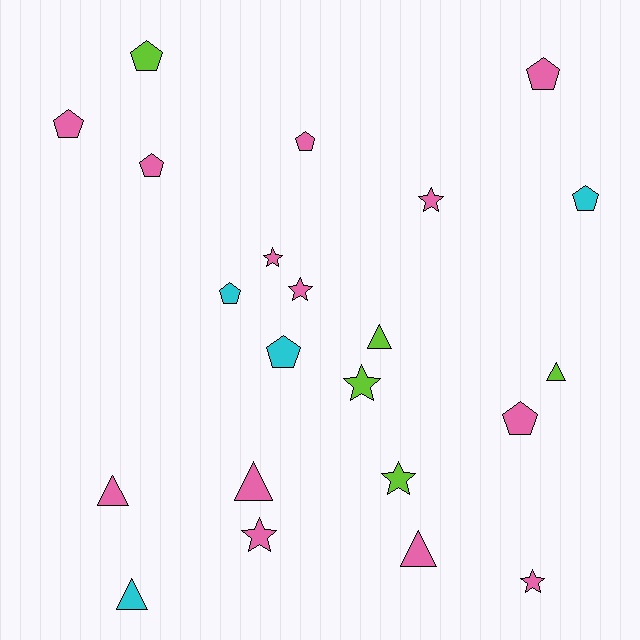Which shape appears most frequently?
Pentagon, with 9 objects.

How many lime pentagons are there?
There is 1 lime pentagon.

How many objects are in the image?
There are 22 objects.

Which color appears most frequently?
Pink, with 13 objects.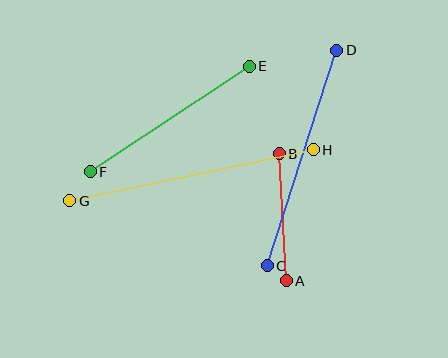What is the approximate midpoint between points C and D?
The midpoint is at approximately (302, 158) pixels.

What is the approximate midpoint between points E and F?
The midpoint is at approximately (170, 119) pixels.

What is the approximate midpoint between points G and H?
The midpoint is at approximately (191, 175) pixels.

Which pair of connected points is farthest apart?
Points G and H are farthest apart.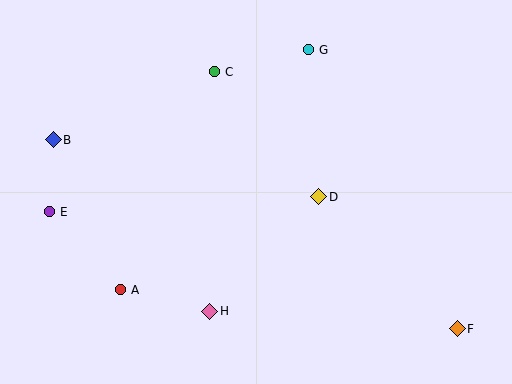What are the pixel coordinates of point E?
Point E is at (50, 212).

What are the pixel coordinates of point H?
Point H is at (210, 311).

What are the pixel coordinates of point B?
Point B is at (53, 140).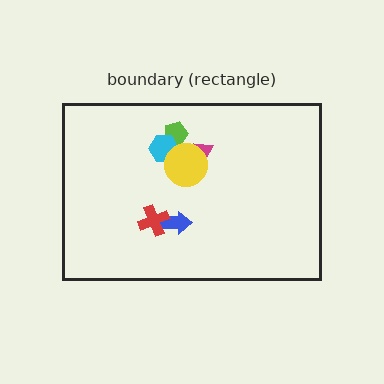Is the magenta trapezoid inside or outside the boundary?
Inside.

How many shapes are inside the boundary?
6 inside, 0 outside.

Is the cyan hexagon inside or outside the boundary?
Inside.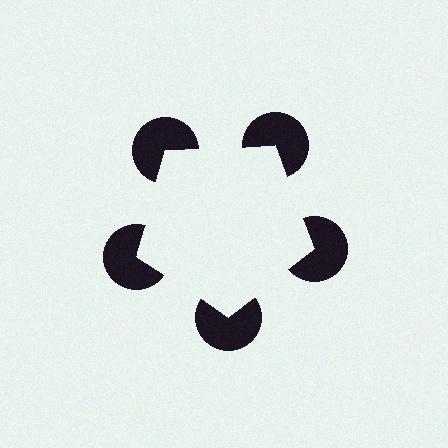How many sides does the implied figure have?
5 sides.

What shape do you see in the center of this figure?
An illusory pentagon — its edges are inferred from the aligned wedge cuts in the pac-man discs, not physically drawn.